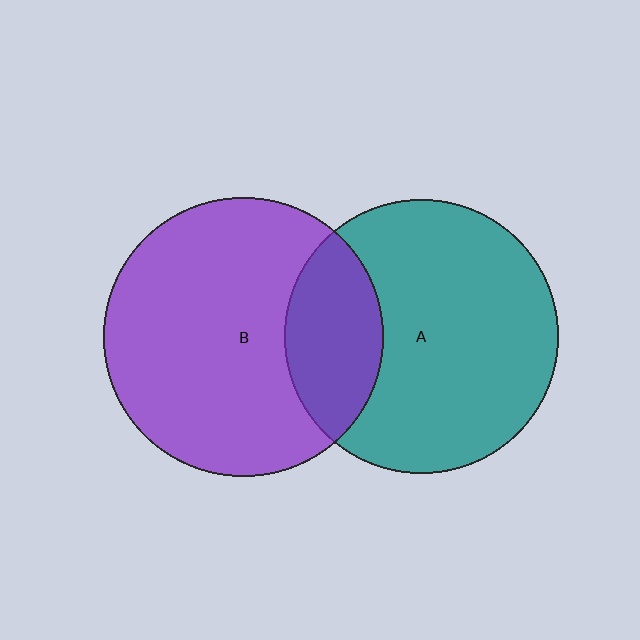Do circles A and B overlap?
Yes.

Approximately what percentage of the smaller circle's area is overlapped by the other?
Approximately 25%.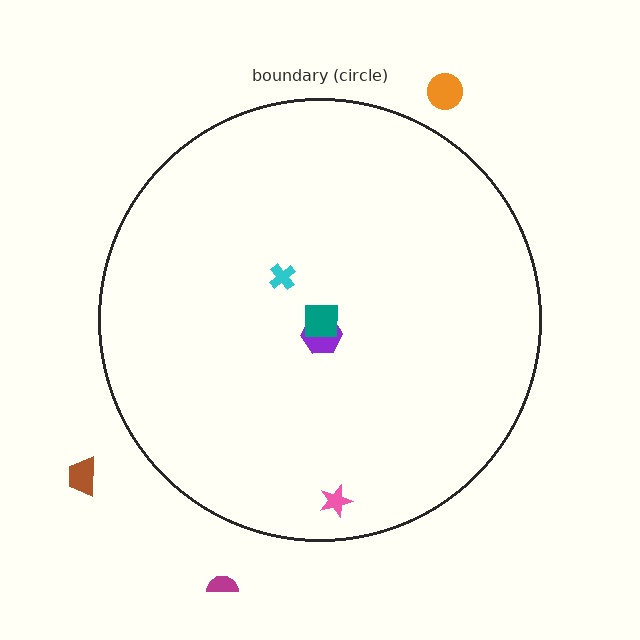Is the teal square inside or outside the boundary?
Inside.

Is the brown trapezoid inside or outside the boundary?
Outside.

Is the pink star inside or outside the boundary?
Inside.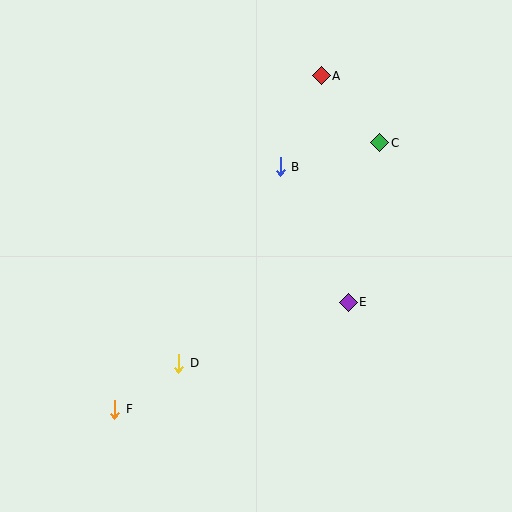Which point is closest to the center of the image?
Point B at (280, 167) is closest to the center.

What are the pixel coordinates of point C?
Point C is at (380, 143).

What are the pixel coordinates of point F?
Point F is at (115, 409).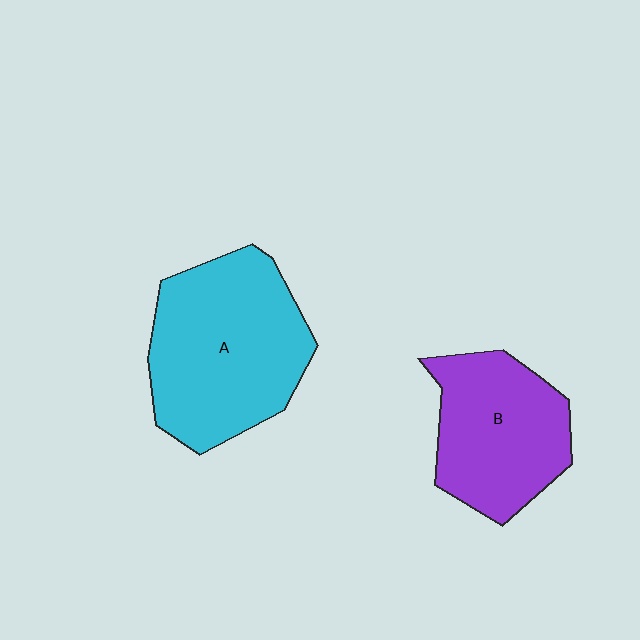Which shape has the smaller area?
Shape B (purple).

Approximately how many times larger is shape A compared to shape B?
Approximately 1.3 times.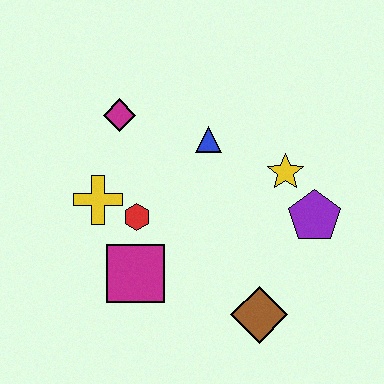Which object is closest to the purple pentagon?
The yellow star is closest to the purple pentagon.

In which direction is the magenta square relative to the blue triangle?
The magenta square is below the blue triangle.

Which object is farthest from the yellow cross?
The purple pentagon is farthest from the yellow cross.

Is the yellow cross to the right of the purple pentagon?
No